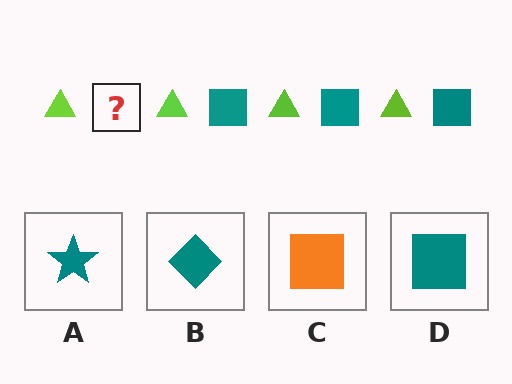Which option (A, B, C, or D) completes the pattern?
D.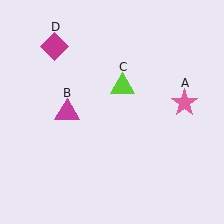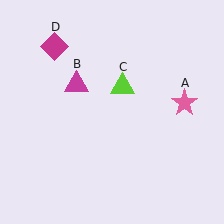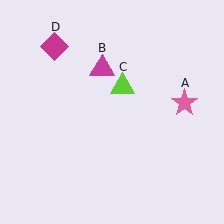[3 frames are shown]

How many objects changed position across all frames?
1 object changed position: magenta triangle (object B).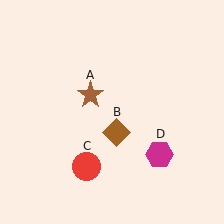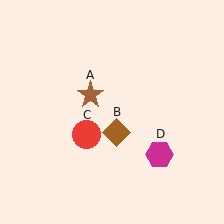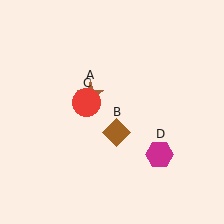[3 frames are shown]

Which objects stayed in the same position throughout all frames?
Brown star (object A) and brown diamond (object B) and magenta hexagon (object D) remained stationary.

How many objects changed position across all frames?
1 object changed position: red circle (object C).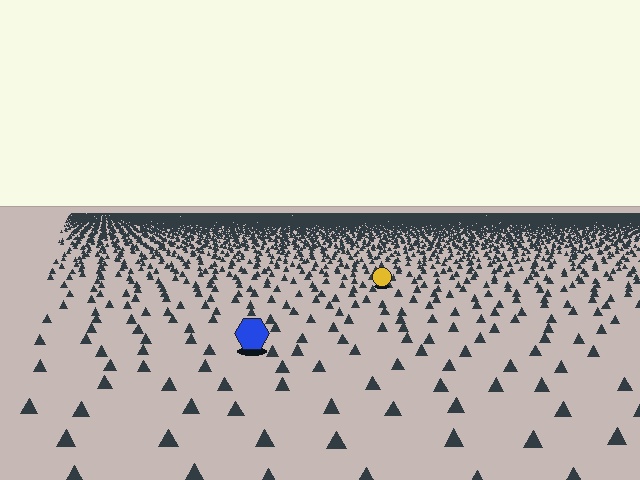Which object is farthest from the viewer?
The yellow circle is farthest from the viewer. It appears smaller and the ground texture around it is denser.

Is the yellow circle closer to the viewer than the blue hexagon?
No. The blue hexagon is closer — you can tell from the texture gradient: the ground texture is coarser near it.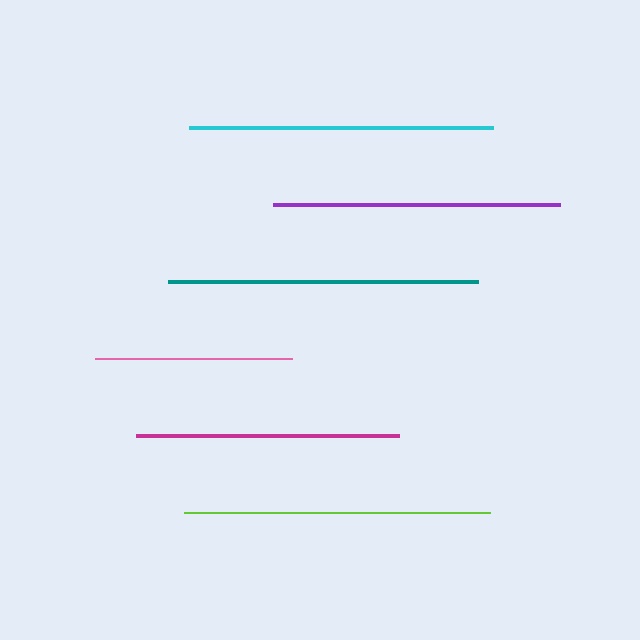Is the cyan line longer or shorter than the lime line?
The lime line is longer than the cyan line.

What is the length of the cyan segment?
The cyan segment is approximately 304 pixels long.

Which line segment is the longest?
The teal line is the longest at approximately 310 pixels.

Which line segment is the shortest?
The pink line is the shortest at approximately 197 pixels.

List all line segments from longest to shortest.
From longest to shortest: teal, lime, cyan, purple, magenta, pink.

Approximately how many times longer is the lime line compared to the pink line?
The lime line is approximately 1.6 times the length of the pink line.